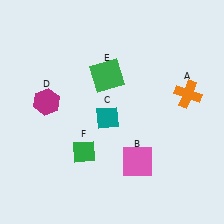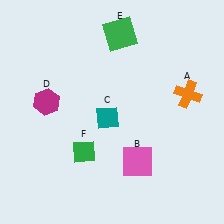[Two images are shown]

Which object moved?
The green square (E) moved up.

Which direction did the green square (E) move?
The green square (E) moved up.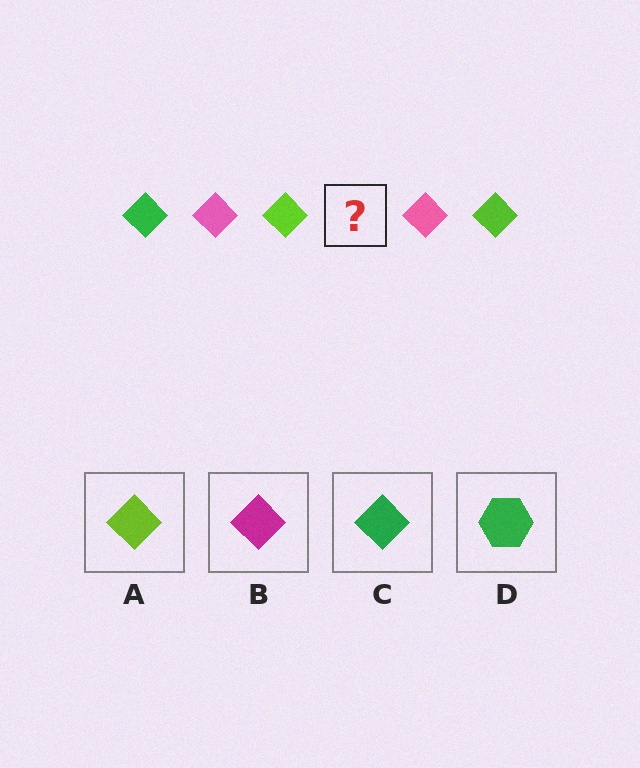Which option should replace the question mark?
Option C.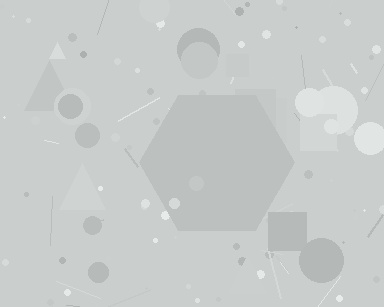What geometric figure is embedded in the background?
A hexagon is embedded in the background.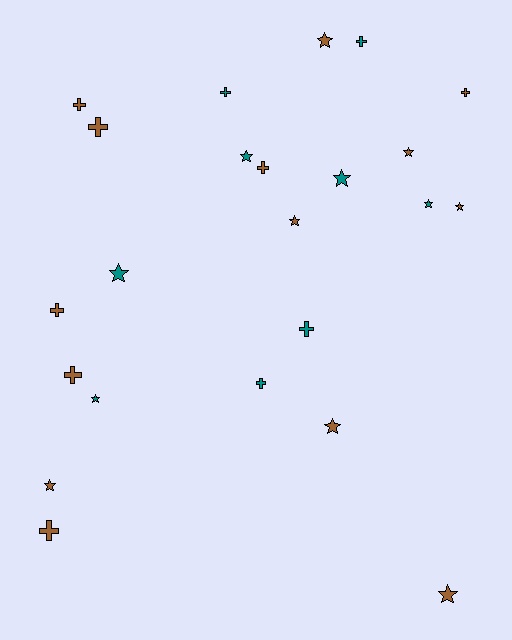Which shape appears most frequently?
Star, with 12 objects.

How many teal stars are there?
There are 5 teal stars.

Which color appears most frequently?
Brown, with 14 objects.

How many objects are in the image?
There are 23 objects.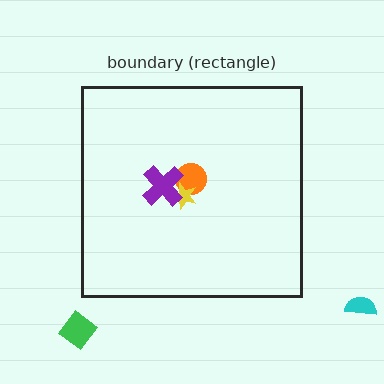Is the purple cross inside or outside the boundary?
Inside.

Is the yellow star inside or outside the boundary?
Inside.